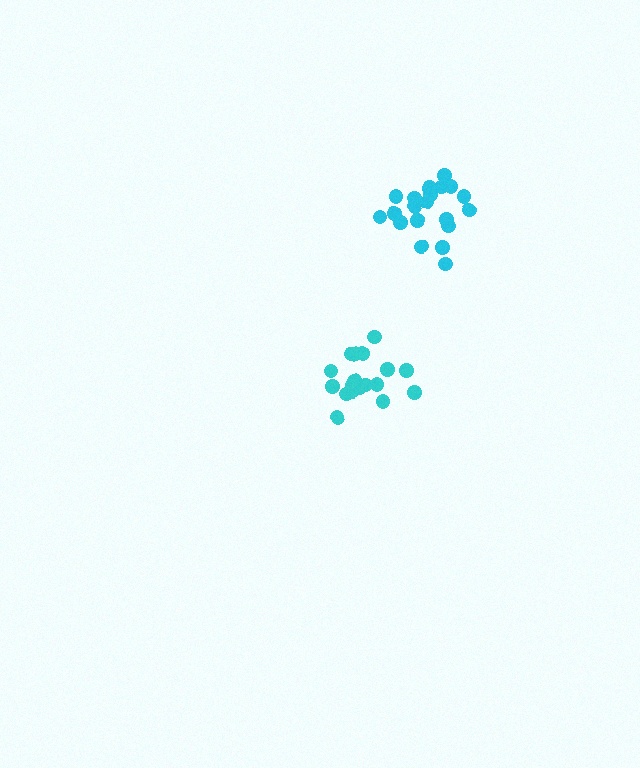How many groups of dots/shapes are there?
There are 2 groups.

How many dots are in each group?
Group 1: 18 dots, Group 2: 20 dots (38 total).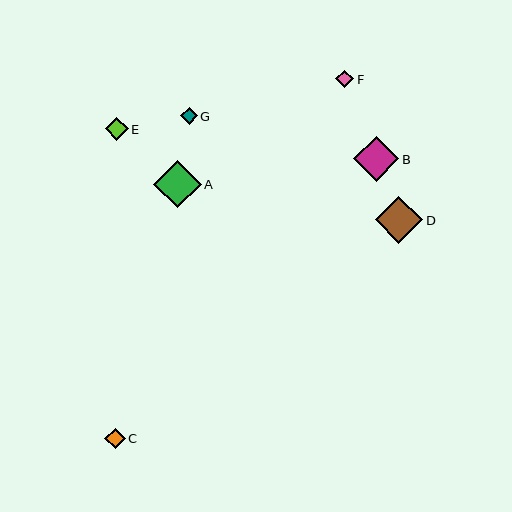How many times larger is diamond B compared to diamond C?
Diamond B is approximately 2.2 times the size of diamond C.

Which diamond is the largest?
Diamond D is the largest with a size of approximately 47 pixels.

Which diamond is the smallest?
Diamond G is the smallest with a size of approximately 17 pixels.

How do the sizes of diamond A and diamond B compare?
Diamond A and diamond B are approximately the same size.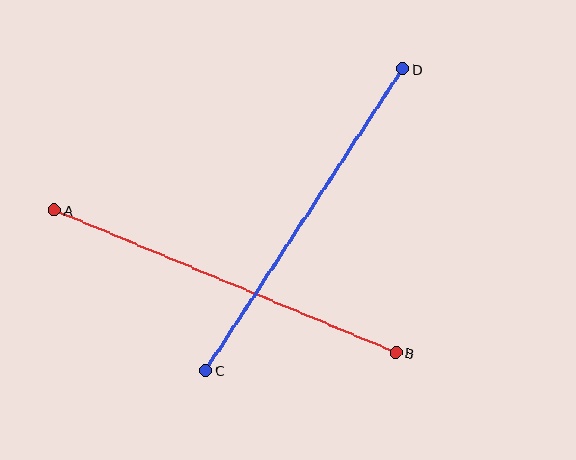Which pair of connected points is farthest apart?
Points A and B are farthest apart.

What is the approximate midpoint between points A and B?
The midpoint is at approximately (225, 281) pixels.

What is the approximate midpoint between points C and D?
The midpoint is at approximately (304, 220) pixels.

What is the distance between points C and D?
The distance is approximately 361 pixels.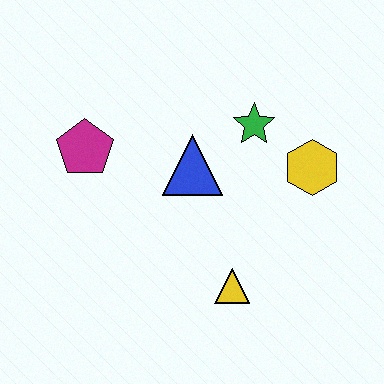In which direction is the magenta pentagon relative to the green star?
The magenta pentagon is to the left of the green star.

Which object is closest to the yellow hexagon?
The green star is closest to the yellow hexagon.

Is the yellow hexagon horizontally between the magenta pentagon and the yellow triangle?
No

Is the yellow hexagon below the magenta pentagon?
Yes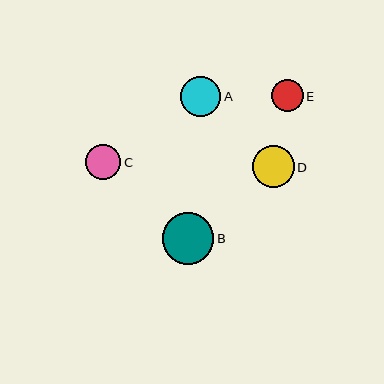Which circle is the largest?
Circle B is the largest with a size of approximately 51 pixels.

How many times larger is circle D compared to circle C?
Circle D is approximately 1.2 times the size of circle C.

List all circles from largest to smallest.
From largest to smallest: B, D, A, C, E.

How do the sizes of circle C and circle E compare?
Circle C and circle E are approximately the same size.